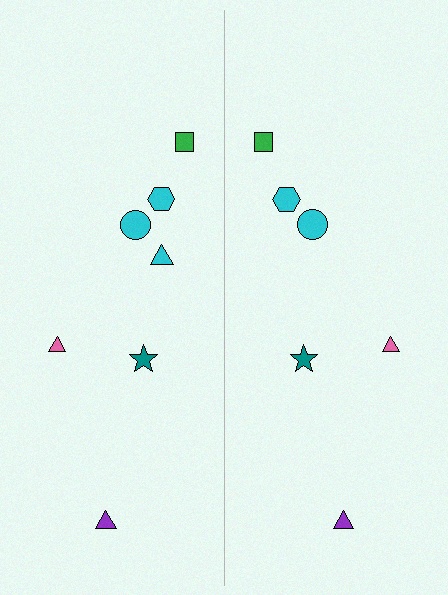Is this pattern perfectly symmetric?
No, the pattern is not perfectly symmetric. A cyan triangle is missing from the right side.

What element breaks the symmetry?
A cyan triangle is missing from the right side.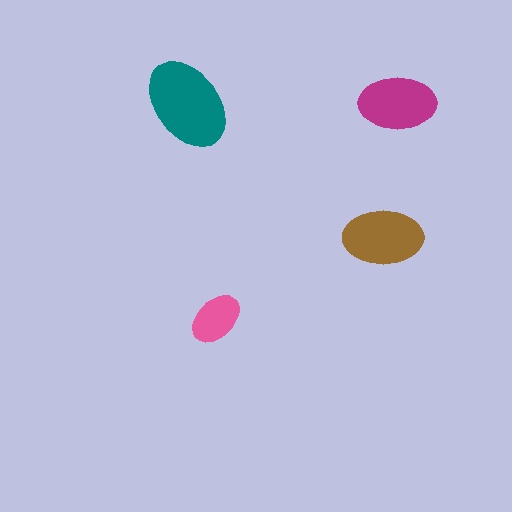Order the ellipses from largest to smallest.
the teal one, the brown one, the magenta one, the pink one.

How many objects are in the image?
There are 4 objects in the image.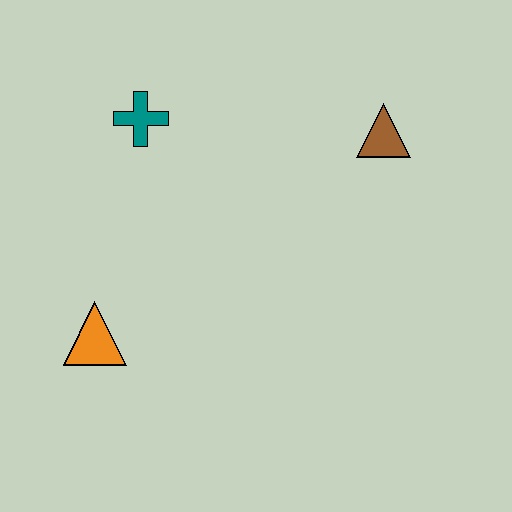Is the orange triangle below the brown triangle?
Yes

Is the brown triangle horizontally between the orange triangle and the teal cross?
No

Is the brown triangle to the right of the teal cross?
Yes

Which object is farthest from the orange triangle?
The brown triangle is farthest from the orange triangle.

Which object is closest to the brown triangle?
The teal cross is closest to the brown triangle.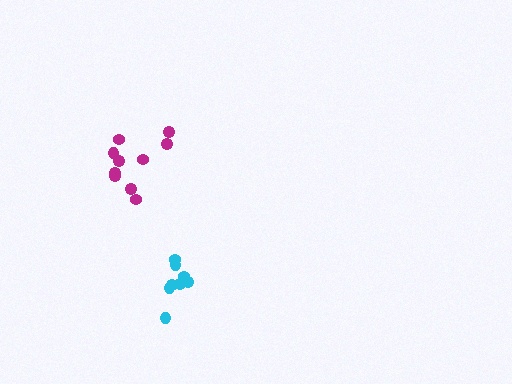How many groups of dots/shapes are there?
There are 2 groups.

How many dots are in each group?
Group 1: 8 dots, Group 2: 10 dots (18 total).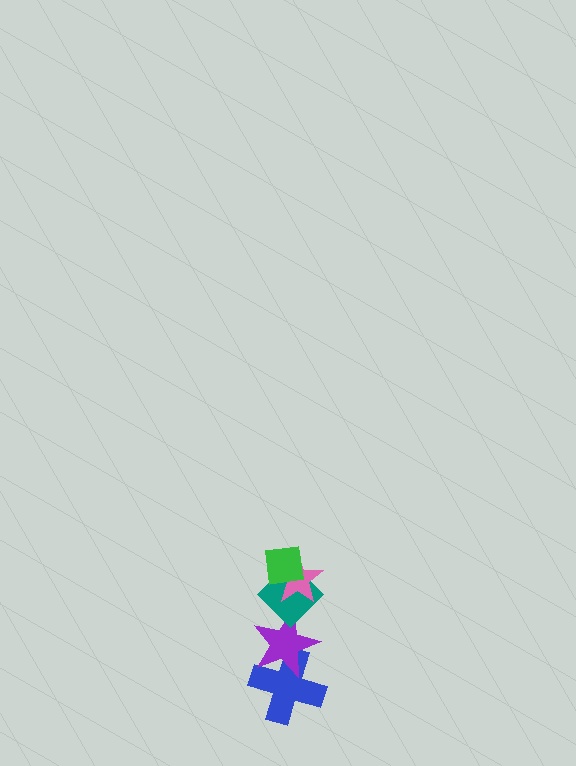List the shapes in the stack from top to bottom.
From top to bottom: the green square, the pink star, the teal diamond, the purple star, the blue cross.